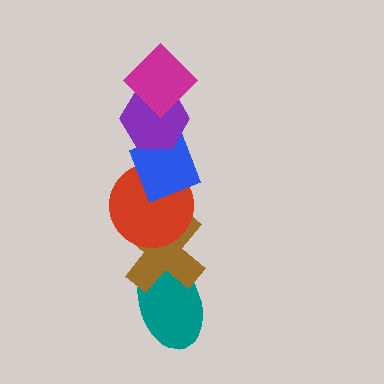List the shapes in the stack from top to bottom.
From top to bottom: the magenta diamond, the purple hexagon, the blue diamond, the red circle, the brown cross, the teal ellipse.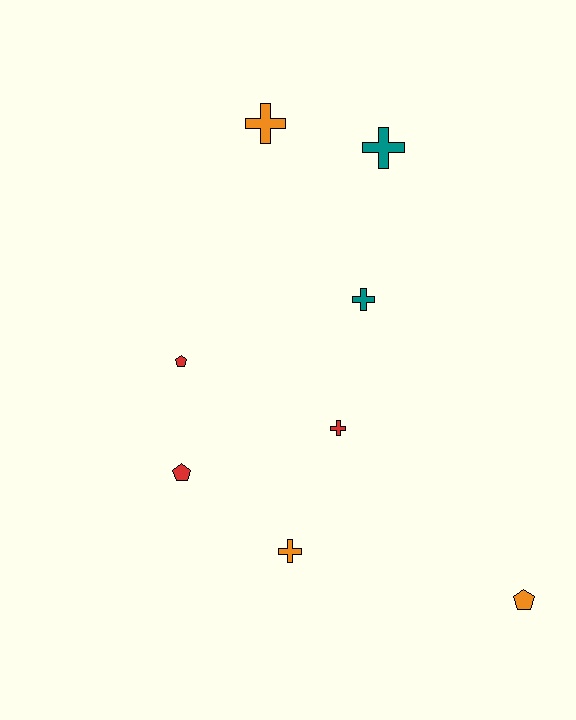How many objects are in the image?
There are 8 objects.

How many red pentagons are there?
There are 2 red pentagons.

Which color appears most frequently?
Orange, with 3 objects.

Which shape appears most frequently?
Cross, with 5 objects.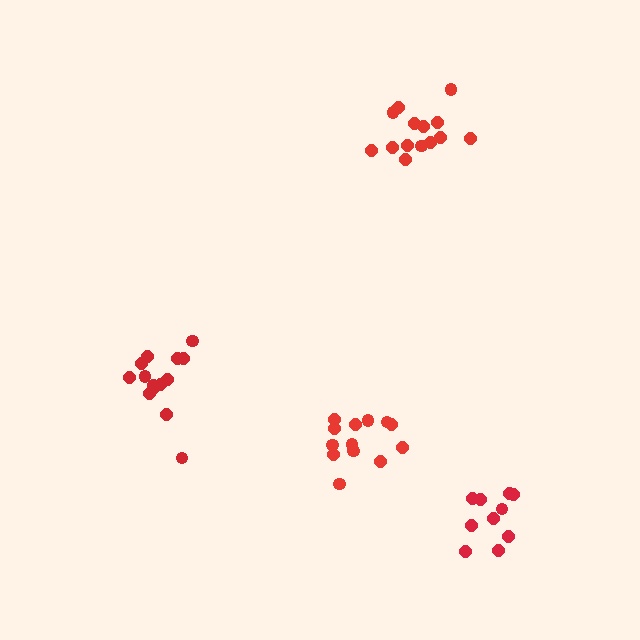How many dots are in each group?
Group 1: 13 dots, Group 2: 14 dots, Group 3: 10 dots, Group 4: 14 dots (51 total).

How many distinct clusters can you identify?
There are 4 distinct clusters.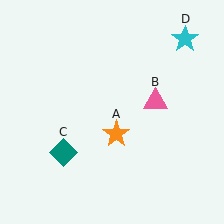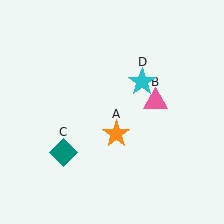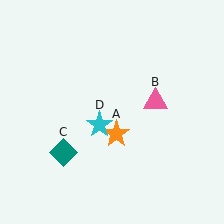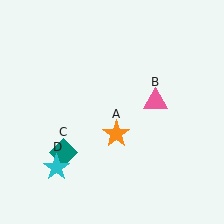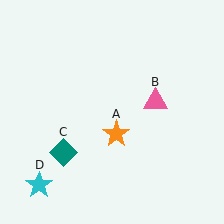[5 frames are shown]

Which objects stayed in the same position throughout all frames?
Orange star (object A) and pink triangle (object B) and teal diamond (object C) remained stationary.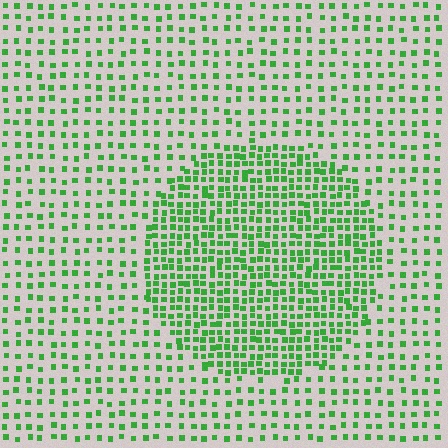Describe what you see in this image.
The image contains small green elements arranged at two different densities. A circle-shaped region is visible where the elements are more densely packed than the surrounding area.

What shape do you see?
I see a circle.